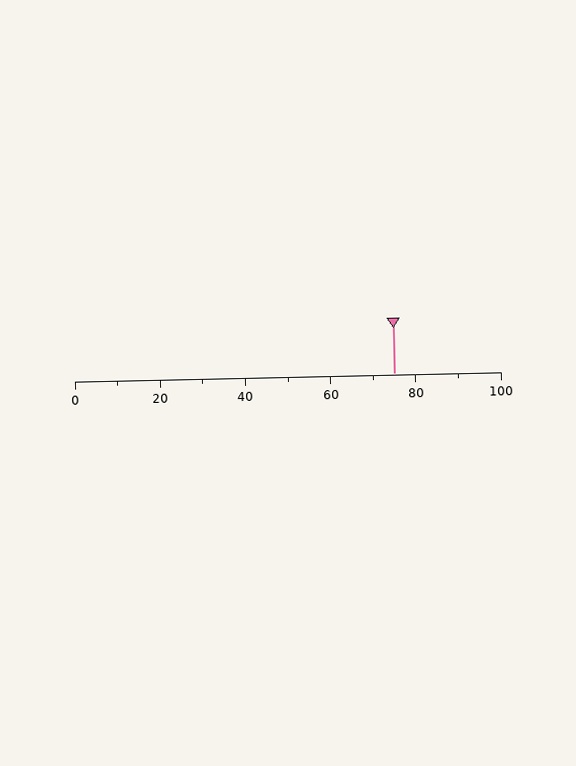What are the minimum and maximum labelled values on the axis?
The axis runs from 0 to 100.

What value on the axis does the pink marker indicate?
The marker indicates approximately 75.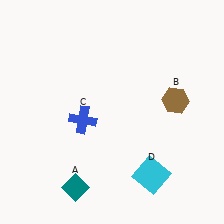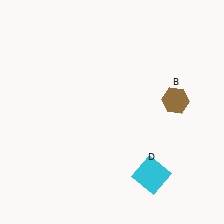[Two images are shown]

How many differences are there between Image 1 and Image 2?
There are 2 differences between the two images.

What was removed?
The blue cross (C), the teal diamond (A) were removed in Image 2.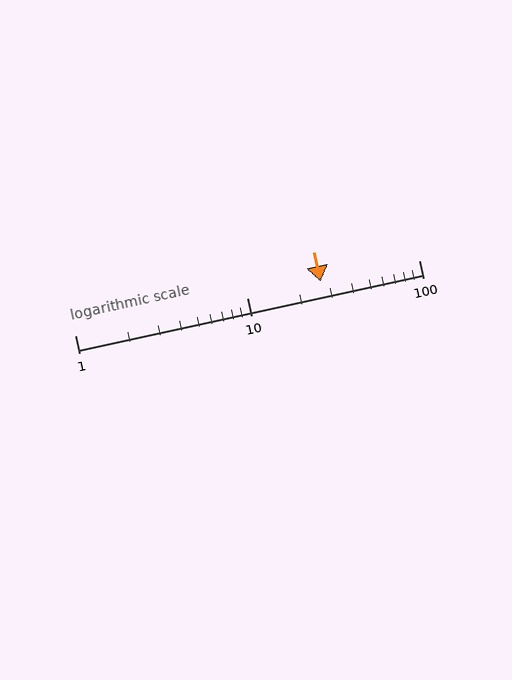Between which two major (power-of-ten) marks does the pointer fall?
The pointer is between 10 and 100.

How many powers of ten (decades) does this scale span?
The scale spans 2 decades, from 1 to 100.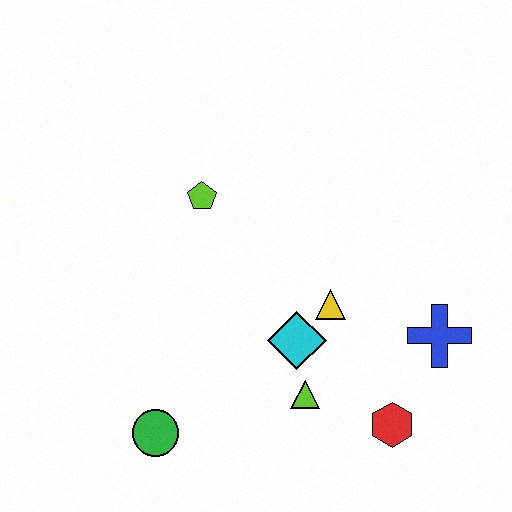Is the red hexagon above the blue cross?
No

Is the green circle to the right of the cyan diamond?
No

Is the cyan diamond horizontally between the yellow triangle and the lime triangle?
No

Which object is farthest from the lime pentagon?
The red hexagon is farthest from the lime pentagon.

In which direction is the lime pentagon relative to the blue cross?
The lime pentagon is to the left of the blue cross.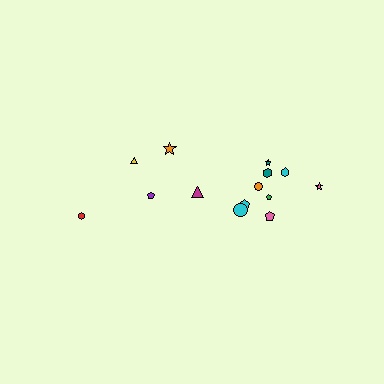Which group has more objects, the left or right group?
The right group.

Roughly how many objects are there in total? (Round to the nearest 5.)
Roughly 15 objects in total.